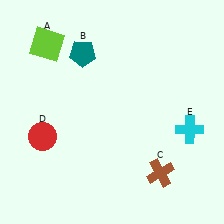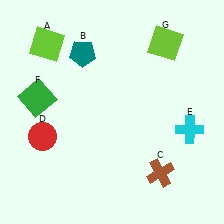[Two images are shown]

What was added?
A green square (F), a lime square (G) were added in Image 2.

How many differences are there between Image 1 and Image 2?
There are 2 differences between the two images.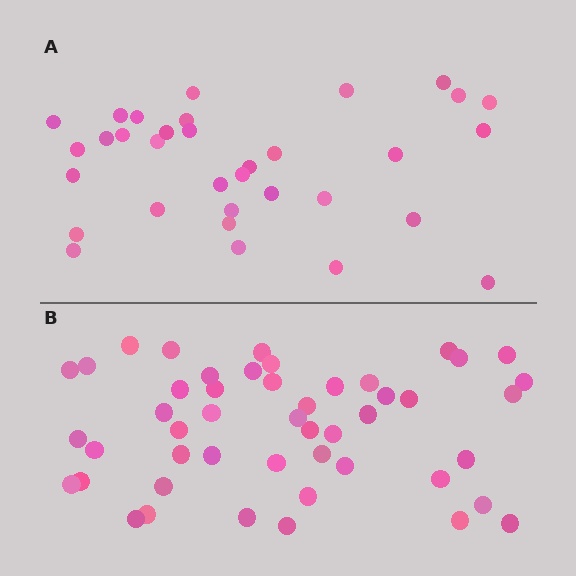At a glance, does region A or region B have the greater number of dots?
Region B (the bottom region) has more dots.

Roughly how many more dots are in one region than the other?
Region B has approximately 15 more dots than region A.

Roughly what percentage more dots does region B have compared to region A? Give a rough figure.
About 45% more.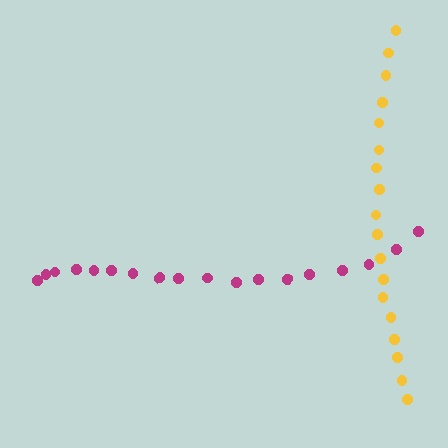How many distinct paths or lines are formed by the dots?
There are 2 distinct paths.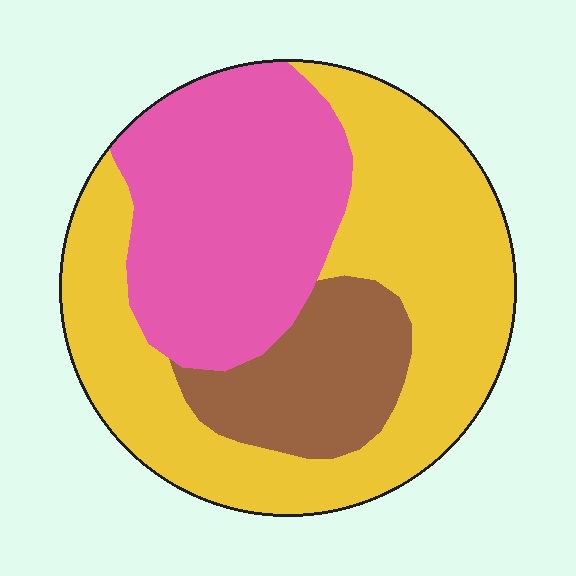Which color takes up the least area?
Brown, at roughly 15%.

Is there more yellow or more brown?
Yellow.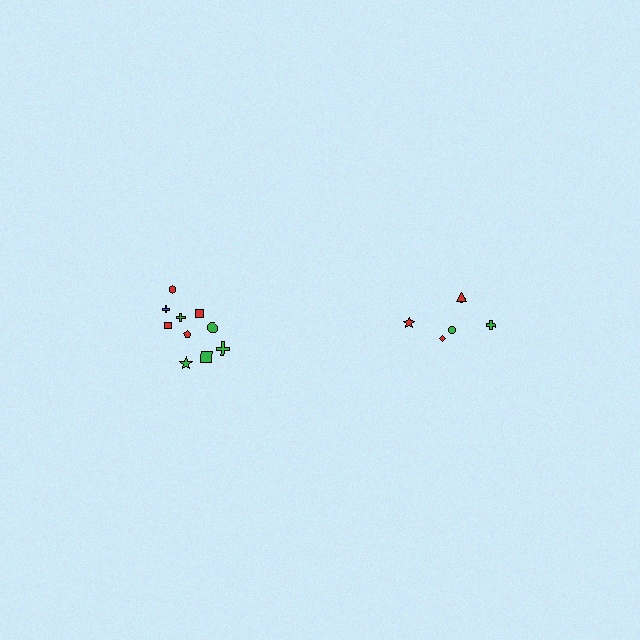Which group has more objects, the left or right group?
The left group.